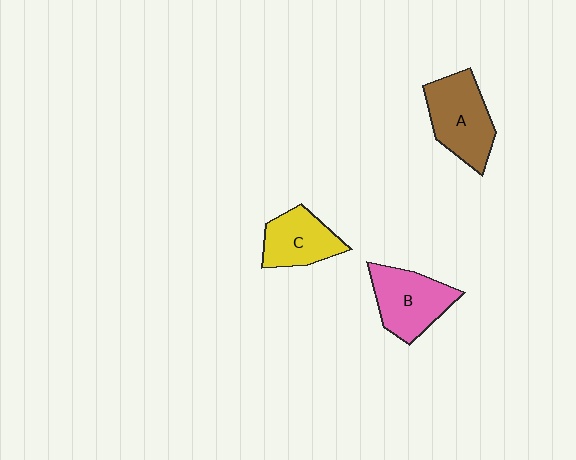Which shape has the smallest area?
Shape C (yellow).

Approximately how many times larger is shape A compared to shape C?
Approximately 1.3 times.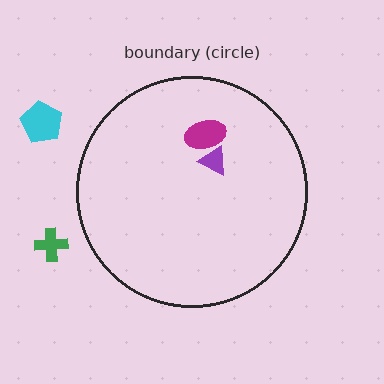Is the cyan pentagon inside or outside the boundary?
Outside.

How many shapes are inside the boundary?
2 inside, 2 outside.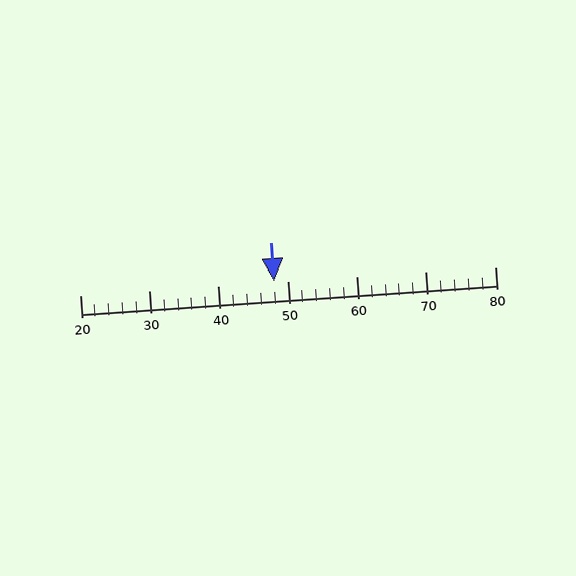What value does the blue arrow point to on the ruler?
The blue arrow points to approximately 48.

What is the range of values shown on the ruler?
The ruler shows values from 20 to 80.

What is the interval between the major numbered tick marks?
The major tick marks are spaced 10 units apart.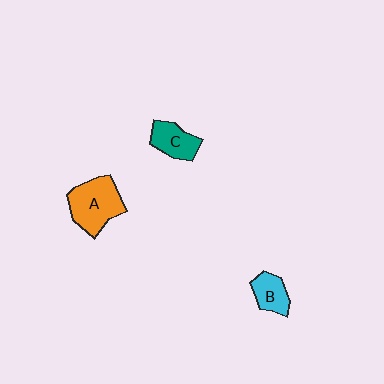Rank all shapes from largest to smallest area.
From largest to smallest: A (orange), C (teal), B (cyan).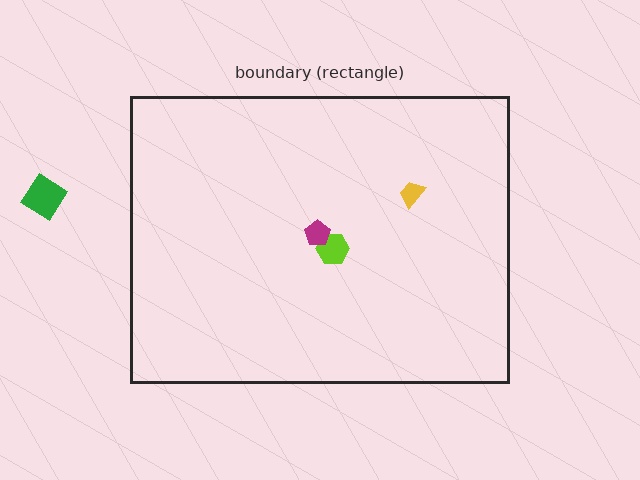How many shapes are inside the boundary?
3 inside, 1 outside.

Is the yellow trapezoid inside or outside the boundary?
Inside.